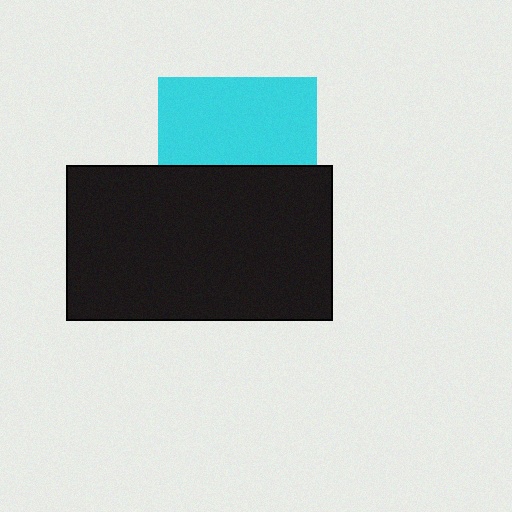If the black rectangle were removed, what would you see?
You would see the complete cyan square.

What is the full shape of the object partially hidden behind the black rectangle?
The partially hidden object is a cyan square.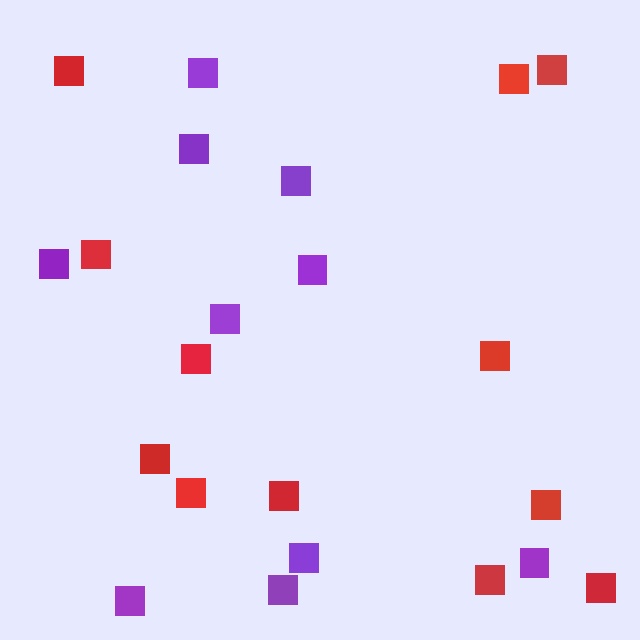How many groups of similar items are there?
There are 2 groups: one group of red squares (12) and one group of purple squares (10).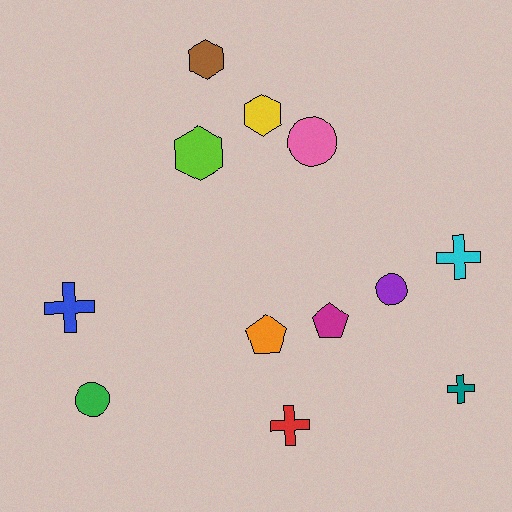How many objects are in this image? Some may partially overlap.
There are 12 objects.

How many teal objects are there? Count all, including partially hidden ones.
There is 1 teal object.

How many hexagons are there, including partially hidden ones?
There are 3 hexagons.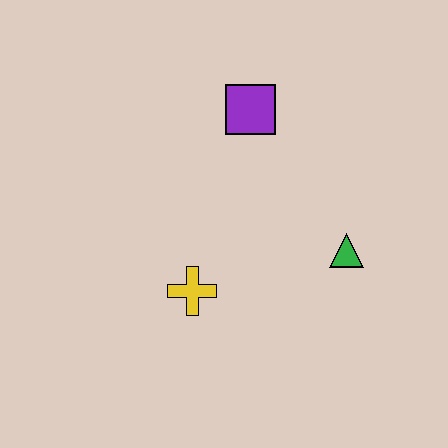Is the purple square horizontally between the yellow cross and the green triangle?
Yes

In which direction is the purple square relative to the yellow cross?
The purple square is above the yellow cross.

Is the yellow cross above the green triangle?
No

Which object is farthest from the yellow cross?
The purple square is farthest from the yellow cross.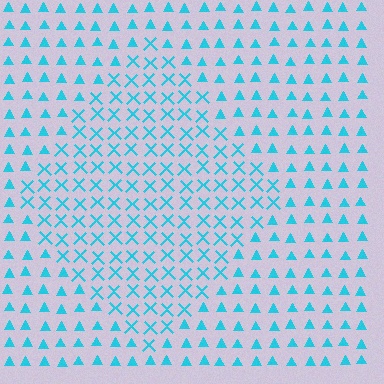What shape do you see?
I see a diamond.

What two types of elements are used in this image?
The image uses X marks inside the diamond region and triangles outside it.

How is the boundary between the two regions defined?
The boundary is defined by a change in element shape: X marks inside vs. triangles outside. All elements share the same color and spacing.